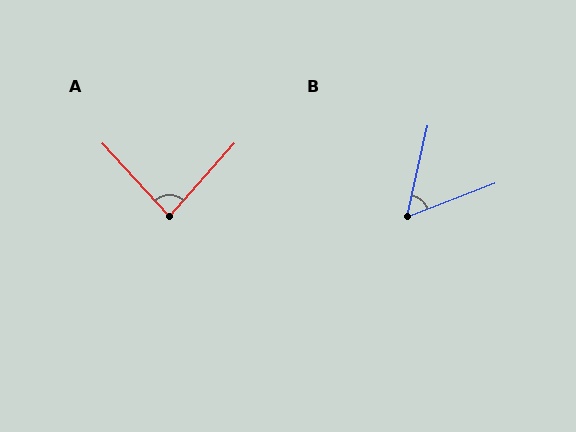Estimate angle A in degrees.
Approximately 84 degrees.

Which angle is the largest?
A, at approximately 84 degrees.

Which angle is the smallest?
B, at approximately 56 degrees.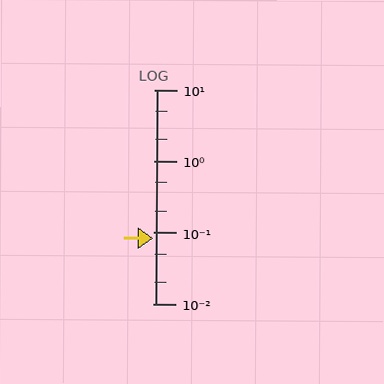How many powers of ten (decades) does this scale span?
The scale spans 3 decades, from 0.01 to 10.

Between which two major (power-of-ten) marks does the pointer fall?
The pointer is between 0.01 and 0.1.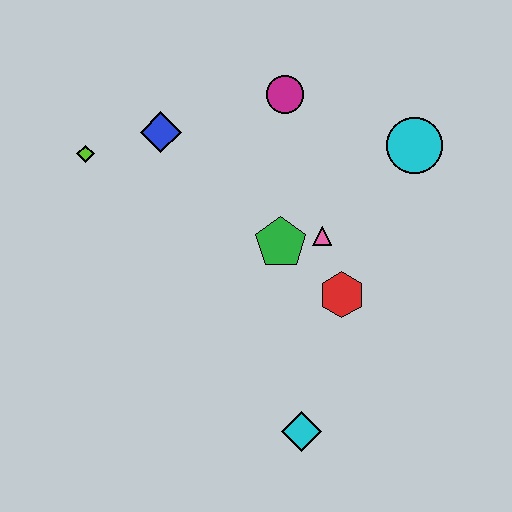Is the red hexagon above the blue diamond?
No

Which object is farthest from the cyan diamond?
The lime diamond is farthest from the cyan diamond.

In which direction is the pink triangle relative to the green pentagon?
The pink triangle is to the right of the green pentagon.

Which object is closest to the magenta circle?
The blue diamond is closest to the magenta circle.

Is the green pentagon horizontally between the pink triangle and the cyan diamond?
No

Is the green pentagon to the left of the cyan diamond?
Yes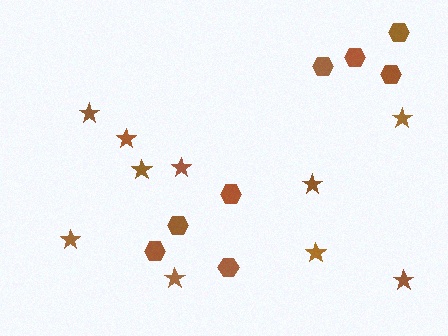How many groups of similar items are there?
There are 2 groups: one group of stars (10) and one group of hexagons (8).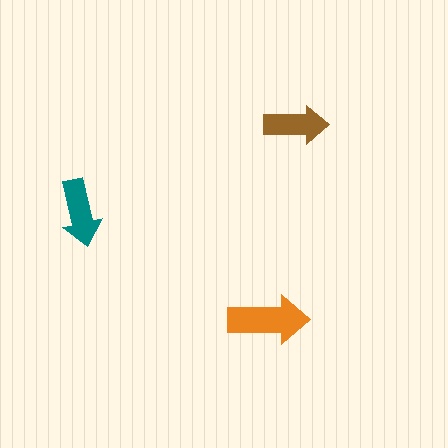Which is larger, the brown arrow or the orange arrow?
The orange one.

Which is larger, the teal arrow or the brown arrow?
The teal one.